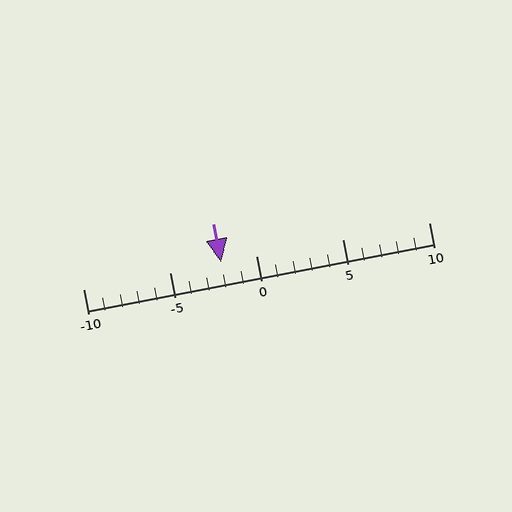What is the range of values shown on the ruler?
The ruler shows values from -10 to 10.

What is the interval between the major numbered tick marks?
The major tick marks are spaced 5 units apart.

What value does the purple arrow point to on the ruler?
The purple arrow points to approximately -2.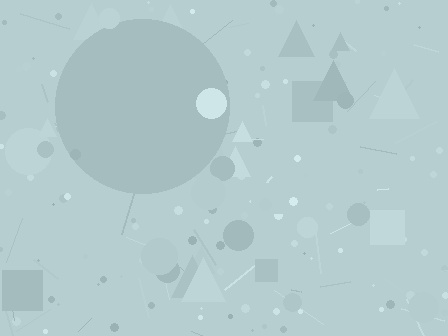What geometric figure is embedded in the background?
A circle is embedded in the background.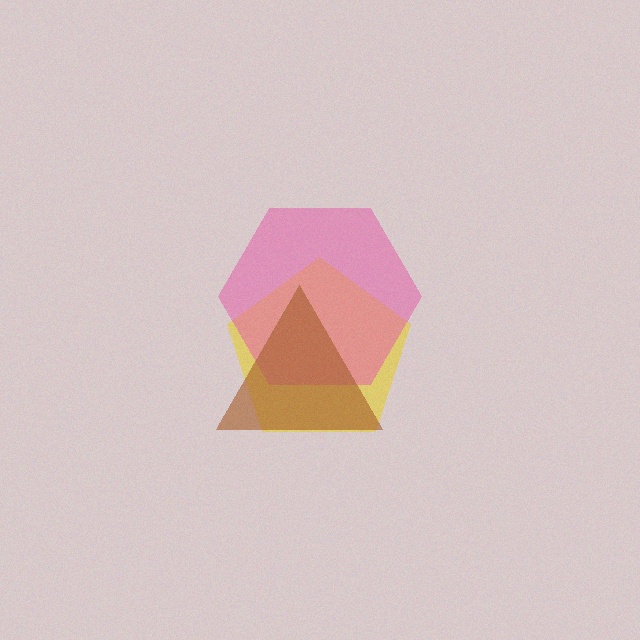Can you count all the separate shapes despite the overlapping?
Yes, there are 3 separate shapes.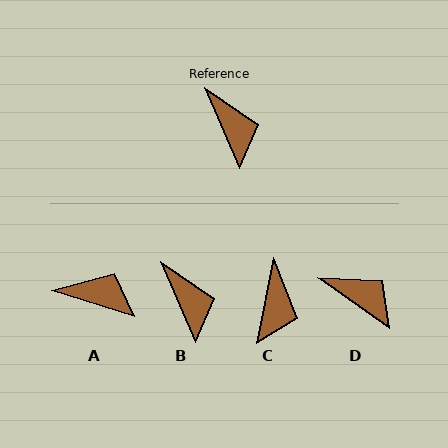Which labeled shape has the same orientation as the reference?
B.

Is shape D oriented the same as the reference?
No, it is off by about 31 degrees.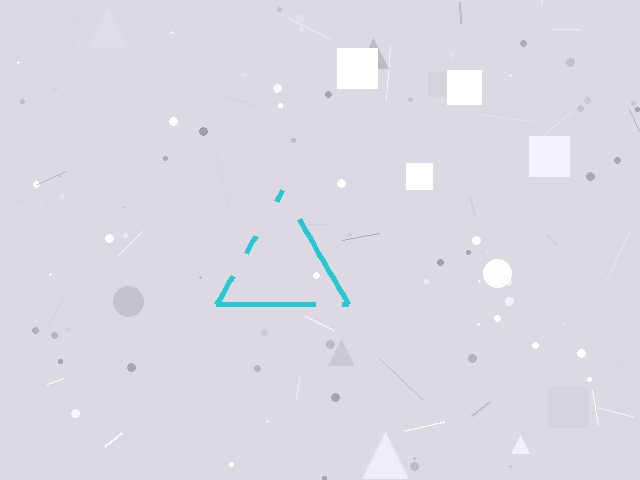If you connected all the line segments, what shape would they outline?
They would outline a triangle.